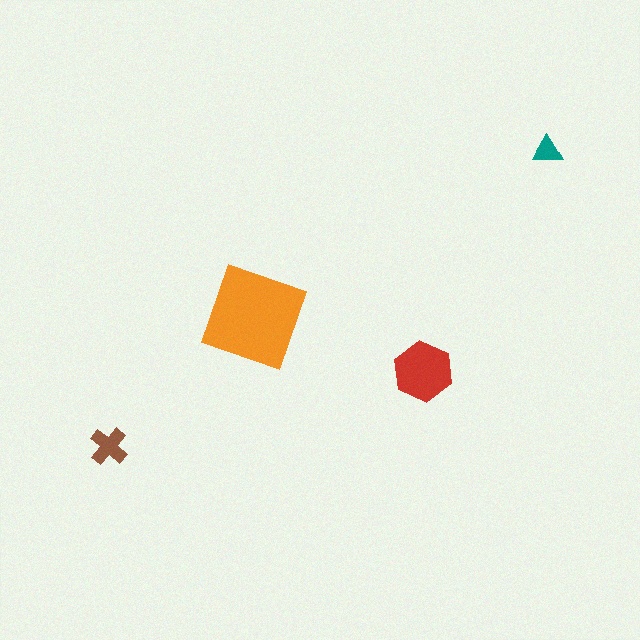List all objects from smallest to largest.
The teal triangle, the brown cross, the red hexagon, the orange diamond.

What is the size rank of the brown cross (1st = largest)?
3rd.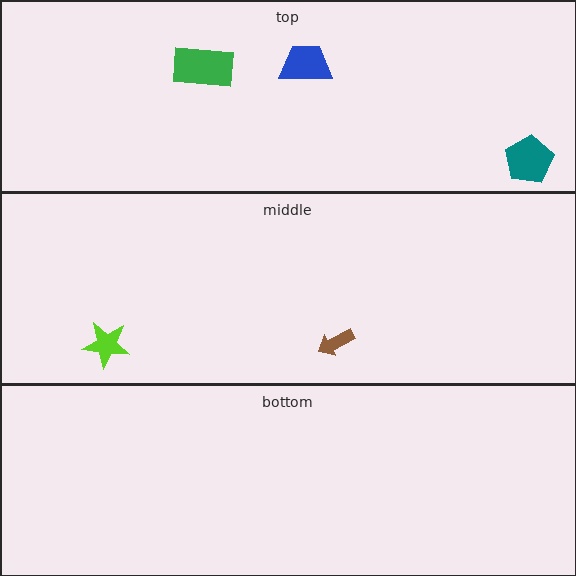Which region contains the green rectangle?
The top region.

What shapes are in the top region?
The green rectangle, the blue trapezoid, the teal pentagon.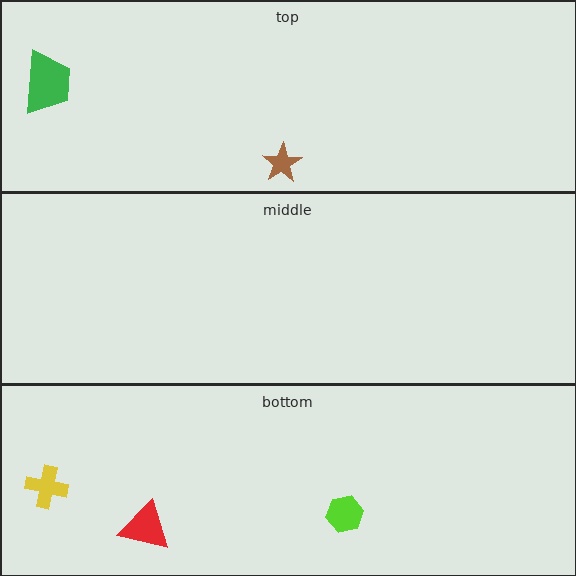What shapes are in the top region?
The green trapezoid, the brown star.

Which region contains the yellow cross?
The bottom region.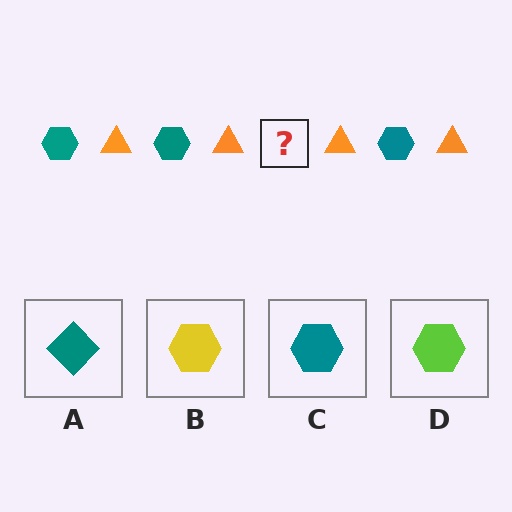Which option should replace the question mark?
Option C.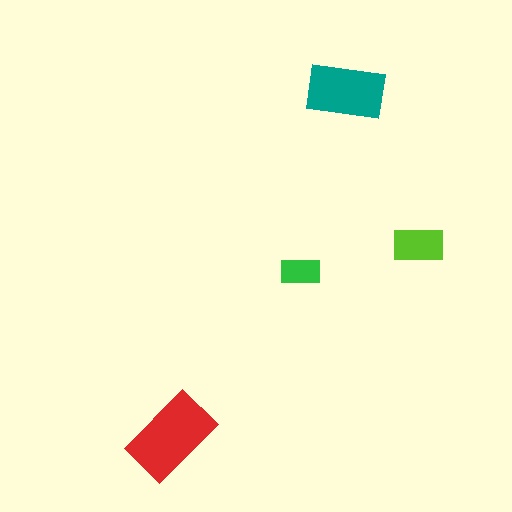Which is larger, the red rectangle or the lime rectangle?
The red one.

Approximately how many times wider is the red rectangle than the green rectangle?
About 2 times wider.